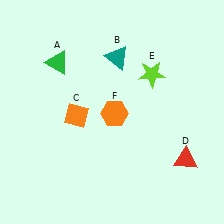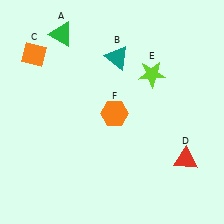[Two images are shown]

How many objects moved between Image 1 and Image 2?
2 objects moved between the two images.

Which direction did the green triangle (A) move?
The green triangle (A) moved up.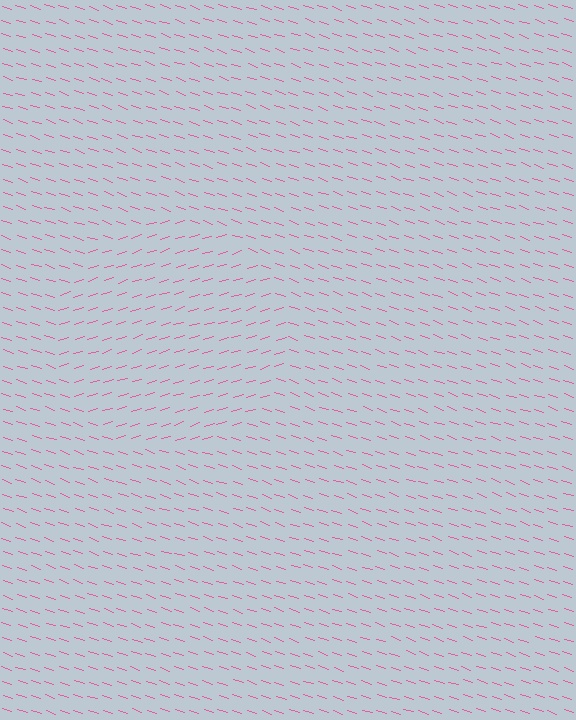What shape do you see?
I see a circle.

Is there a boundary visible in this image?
Yes, there is a texture boundary formed by a change in line orientation.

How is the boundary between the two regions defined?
The boundary is defined purely by a change in line orientation (approximately 35 degrees difference). All lines are the same color and thickness.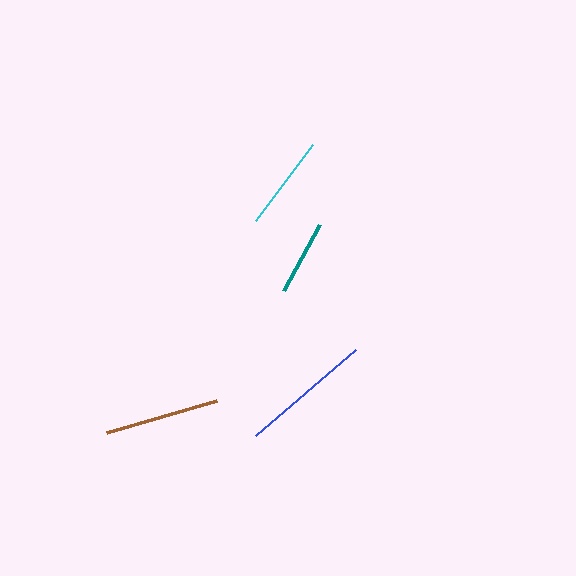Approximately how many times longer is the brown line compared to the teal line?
The brown line is approximately 1.5 times the length of the teal line.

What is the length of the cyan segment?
The cyan segment is approximately 94 pixels long.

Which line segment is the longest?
The blue line is the longest at approximately 132 pixels.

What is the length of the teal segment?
The teal segment is approximately 75 pixels long.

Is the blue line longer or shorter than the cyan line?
The blue line is longer than the cyan line.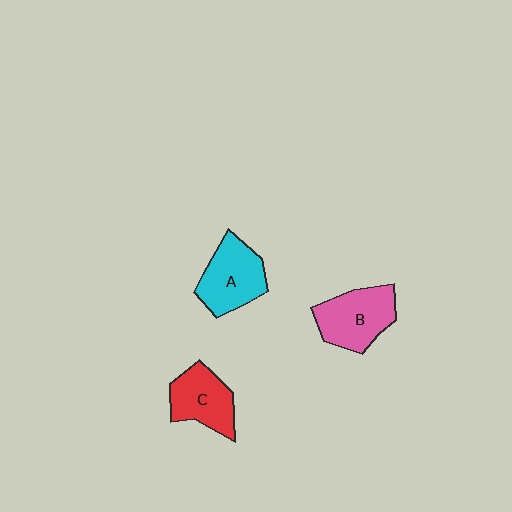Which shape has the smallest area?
Shape C (red).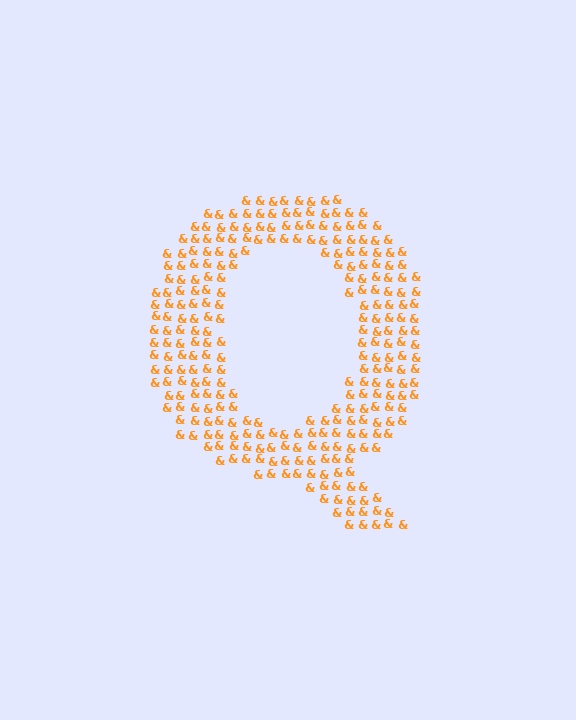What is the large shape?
The large shape is the letter Q.